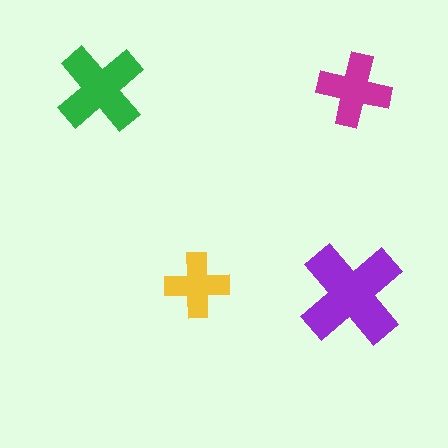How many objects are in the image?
There are 4 objects in the image.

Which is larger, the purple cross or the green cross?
The purple one.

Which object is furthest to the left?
The green cross is leftmost.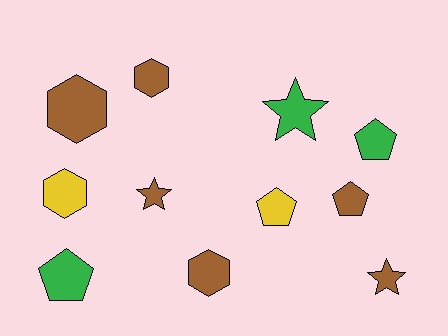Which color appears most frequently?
Brown, with 6 objects.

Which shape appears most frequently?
Hexagon, with 4 objects.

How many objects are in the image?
There are 11 objects.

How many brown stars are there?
There are 2 brown stars.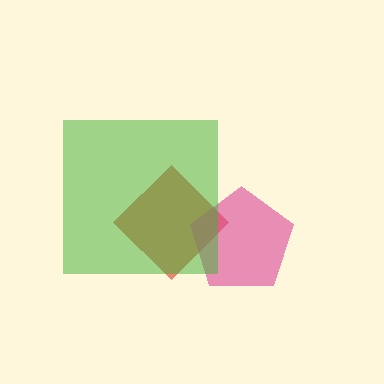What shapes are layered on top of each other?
The layered shapes are: a red diamond, a magenta pentagon, a green square.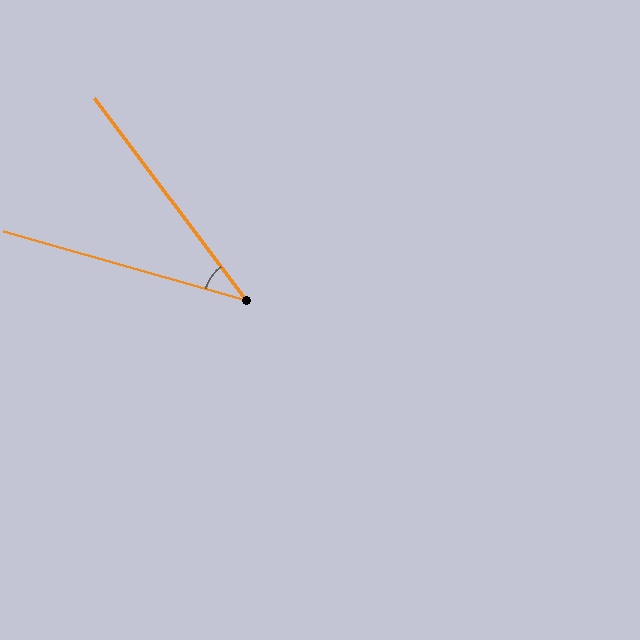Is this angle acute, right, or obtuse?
It is acute.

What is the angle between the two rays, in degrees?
Approximately 37 degrees.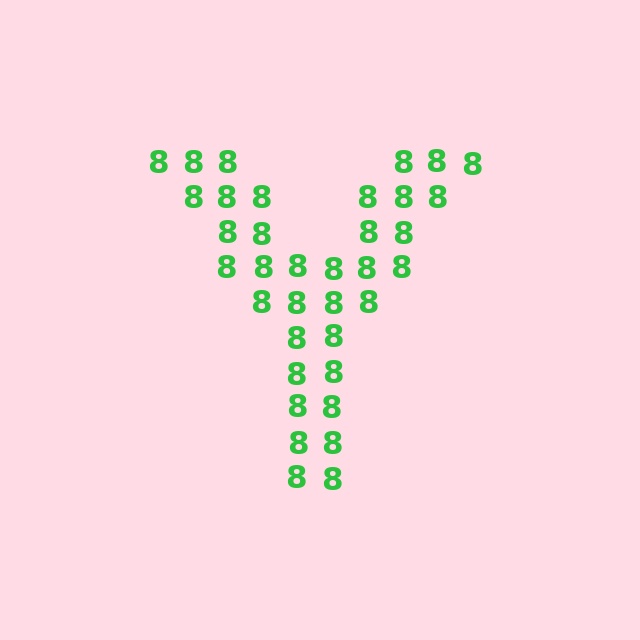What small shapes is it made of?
It is made of small digit 8's.